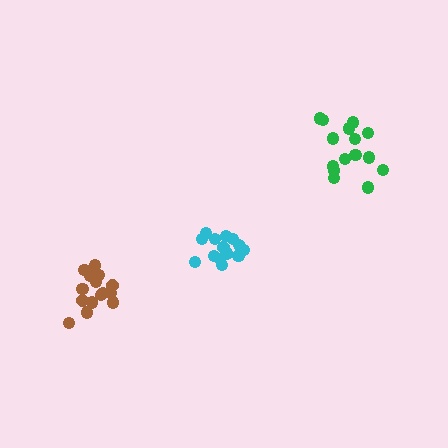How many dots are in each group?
Group 1: 15 dots, Group 2: 15 dots, Group 3: 15 dots (45 total).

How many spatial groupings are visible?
There are 3 spatial groupings.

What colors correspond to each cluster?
The clusters are colored: cyan, green, brown.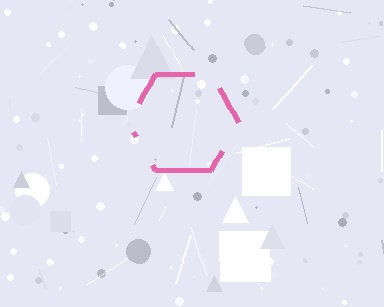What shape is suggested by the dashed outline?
The dashed outline suggests a hexagon.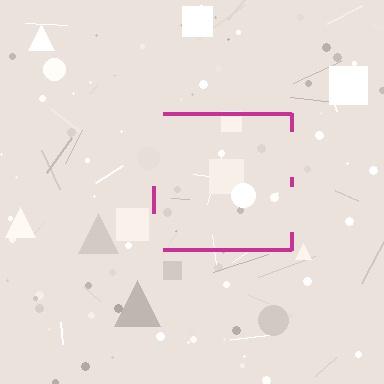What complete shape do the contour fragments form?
The contour fragments form a square.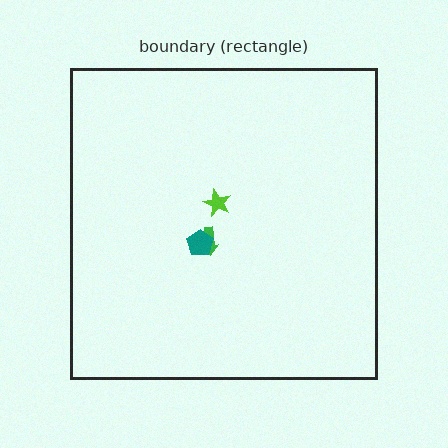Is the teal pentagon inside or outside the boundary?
Inside.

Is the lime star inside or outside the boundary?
Inside.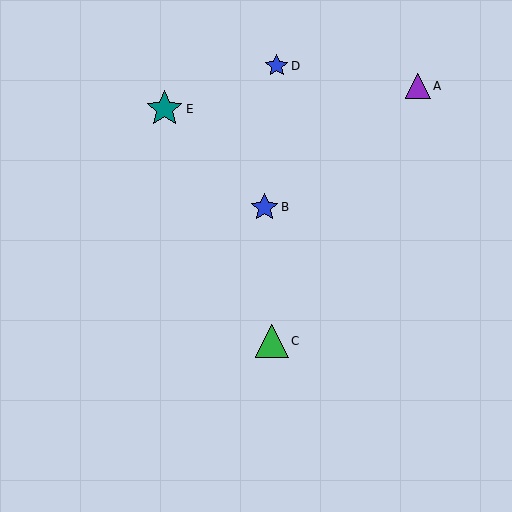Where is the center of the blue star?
The center of the blue star is at (277, 66).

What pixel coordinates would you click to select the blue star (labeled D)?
Click at (277, 66) to select the blue star D.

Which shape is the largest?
The teal star (labeled E) is the largest.